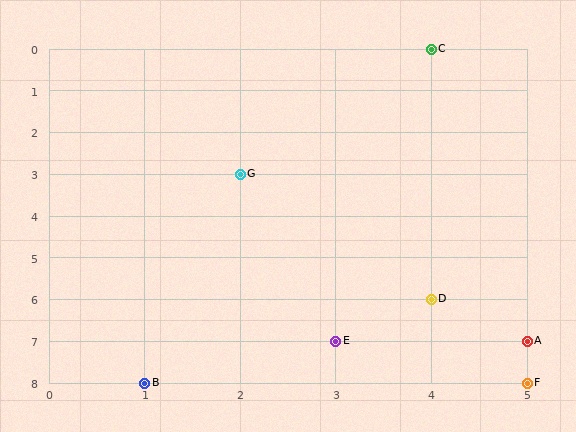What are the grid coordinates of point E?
Point E is at grid coordinates (3, 7).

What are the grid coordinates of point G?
Point G is at grid coordinates (2, 3).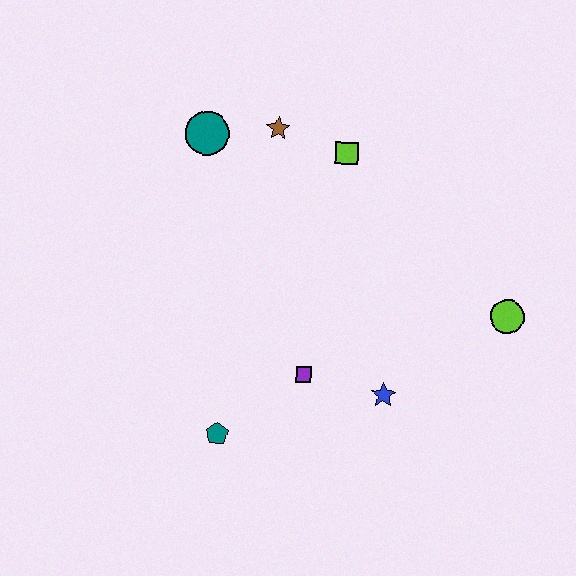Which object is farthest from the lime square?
The teal pentagon is farthest from the lime square.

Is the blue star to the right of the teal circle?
Yes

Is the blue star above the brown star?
No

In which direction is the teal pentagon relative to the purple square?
The teal pentagon is to the left of the purple square.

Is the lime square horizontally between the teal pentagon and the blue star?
Yes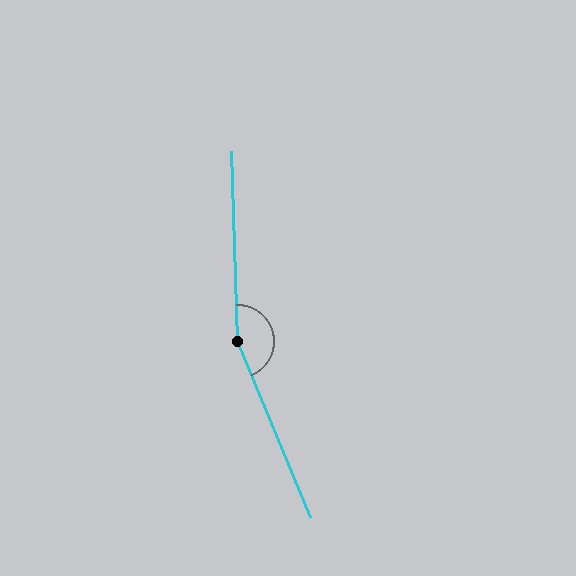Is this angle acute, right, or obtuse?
It is obtuse.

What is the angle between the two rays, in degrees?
Approximately 159 degrees.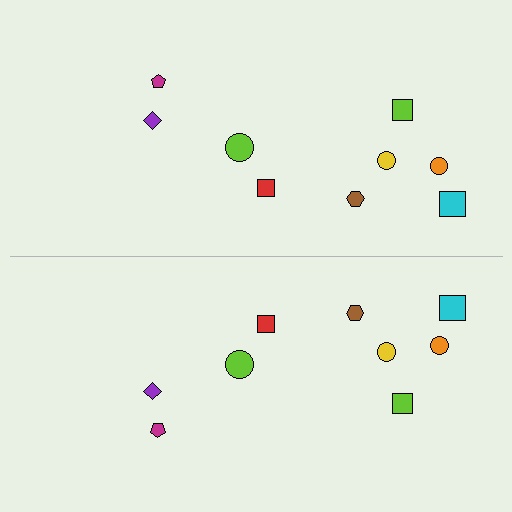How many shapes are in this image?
There are 18 shapes in this image.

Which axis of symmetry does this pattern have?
The pattern has a horizontal axis of symmetry running through the center of the image.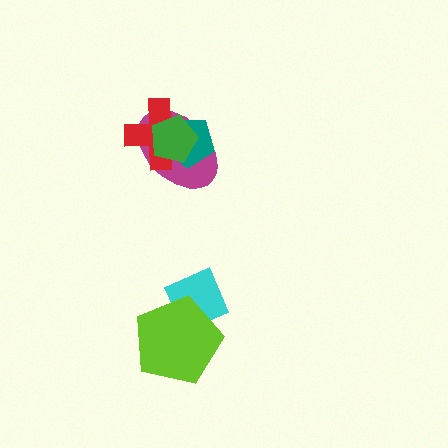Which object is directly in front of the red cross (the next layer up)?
The teal pentagon is directly in front of the red cross.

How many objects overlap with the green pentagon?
3 objects overlap with the green pentagon.